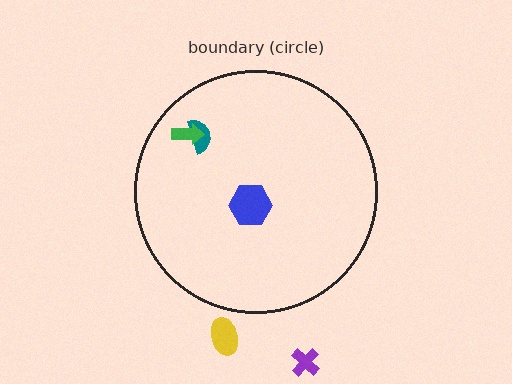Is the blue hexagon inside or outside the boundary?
Inside.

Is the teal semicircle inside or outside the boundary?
Inside.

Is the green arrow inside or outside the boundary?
Inside.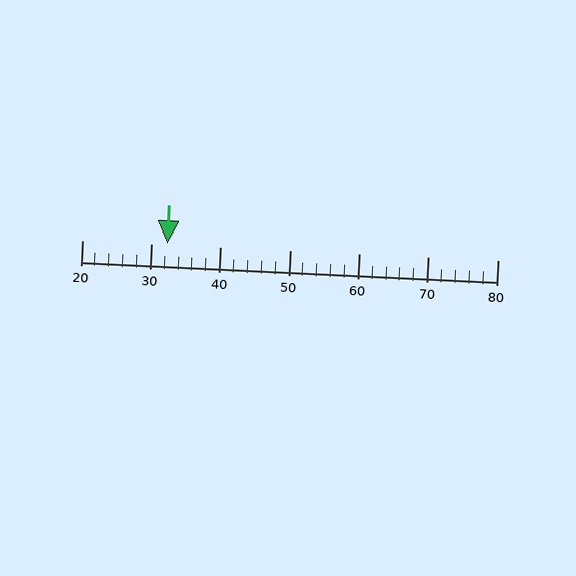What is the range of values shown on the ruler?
The ruler shows values from 20 to 80.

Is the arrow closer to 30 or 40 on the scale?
The arrow is closer to 30.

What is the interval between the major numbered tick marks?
The major tick marks are spaced 10 units apart.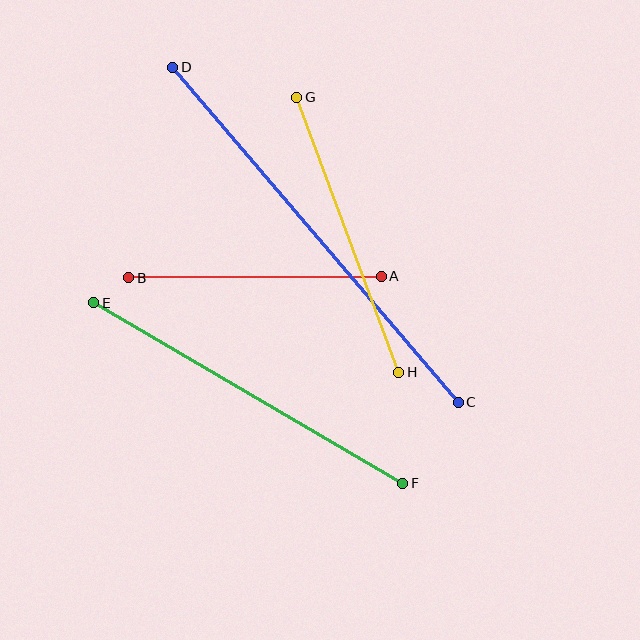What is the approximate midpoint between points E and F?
The midpoint is at approximately (248, 393) pixels.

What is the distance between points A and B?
The distance is approximately 252 pixels.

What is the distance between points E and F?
The distance is approximately 358 pixels.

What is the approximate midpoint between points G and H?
The midpoint is at approximately (348, 235) pixels.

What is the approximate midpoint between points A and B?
The midpoint is at approximately (255, 277) pixels.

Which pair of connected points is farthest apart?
Points C and D are farthest apart.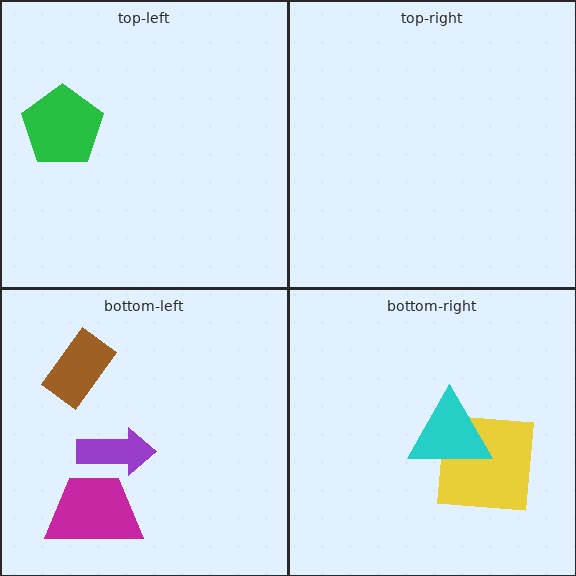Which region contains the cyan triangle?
The bottom-right region.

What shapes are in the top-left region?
The green pentagon.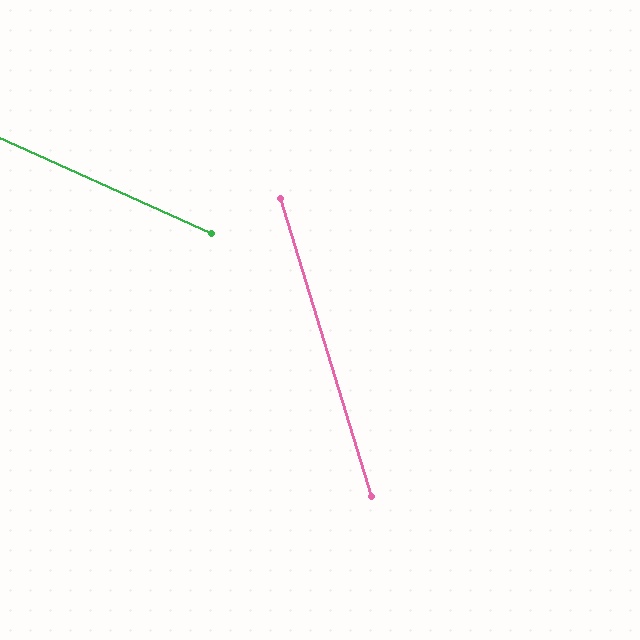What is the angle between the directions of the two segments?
Approximately 49 degrees.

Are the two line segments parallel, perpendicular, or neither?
Neither parallel nor perpendicular — they differ by about 49°.